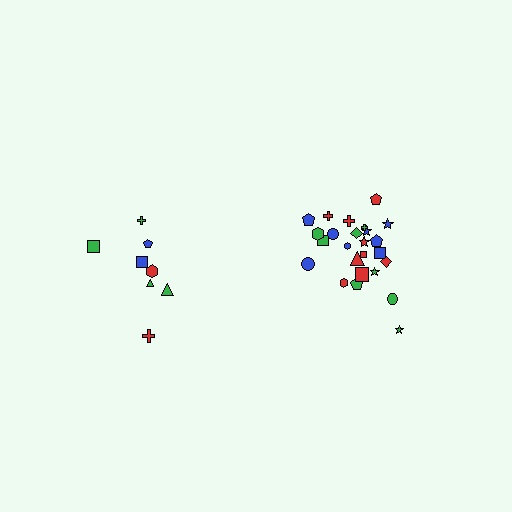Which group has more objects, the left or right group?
The right group.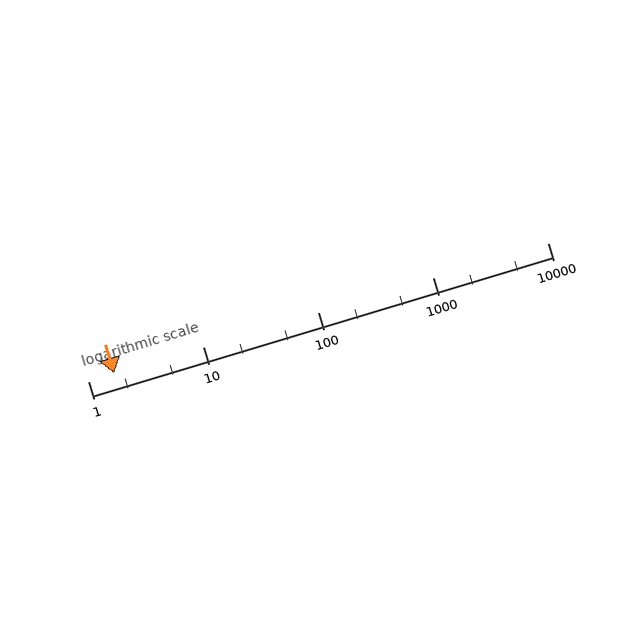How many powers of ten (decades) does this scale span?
The scale spans 4 decades, from 1 to 10000.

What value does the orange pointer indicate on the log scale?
The pointer indicates approximately 1.7.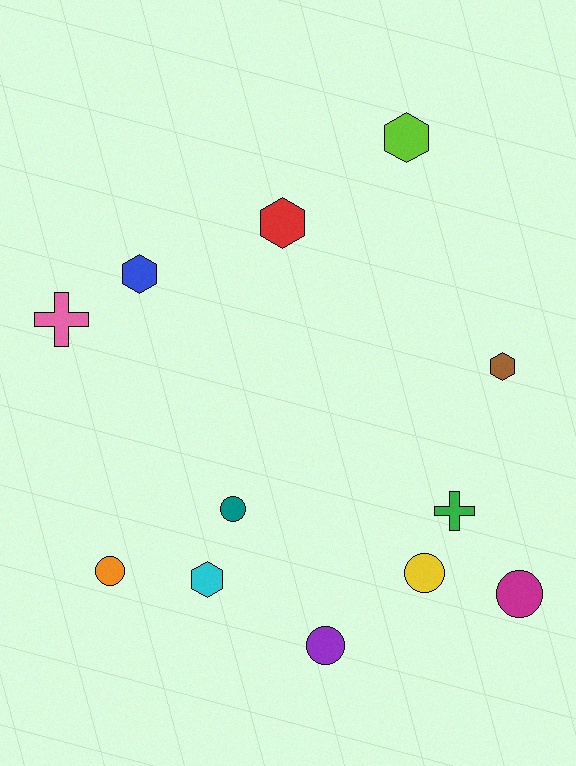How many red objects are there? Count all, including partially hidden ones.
There is 1 red object.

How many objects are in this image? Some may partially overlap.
There are 12 objects.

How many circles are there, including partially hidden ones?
There are 5 circles.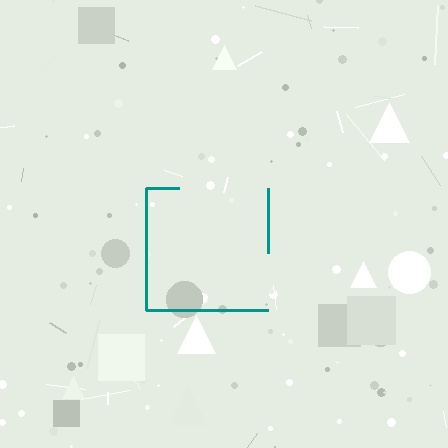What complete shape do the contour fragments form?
The contour fragments form a square.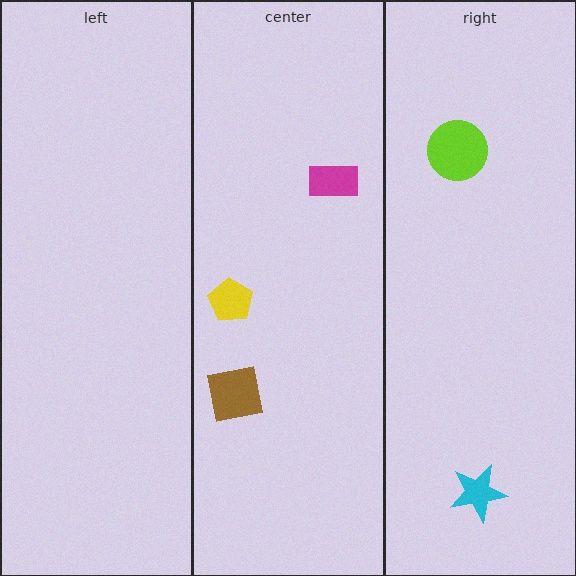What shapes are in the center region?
The magenta rectangle, the yellow pentagon, the brown square.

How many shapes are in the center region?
3.